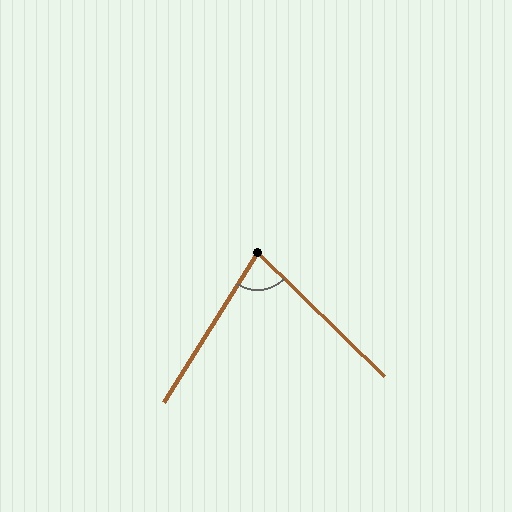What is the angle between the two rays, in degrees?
Approximately 78 degrees.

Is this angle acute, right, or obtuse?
It is acute.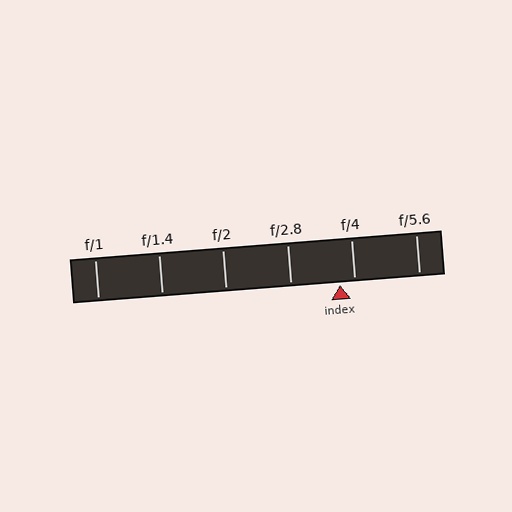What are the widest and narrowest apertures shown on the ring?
The widest aperture shown is f/1 and the narrowest is f/5.6.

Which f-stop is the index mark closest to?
The index mark is closest to f/4.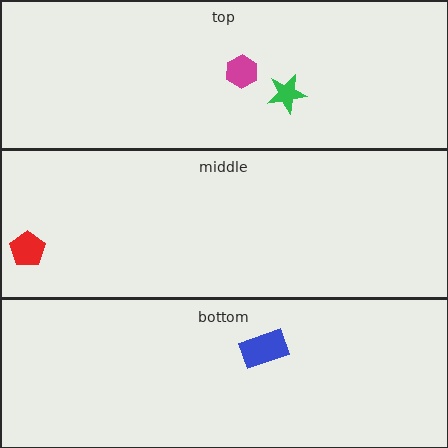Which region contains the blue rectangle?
The bottom region.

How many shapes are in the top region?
2.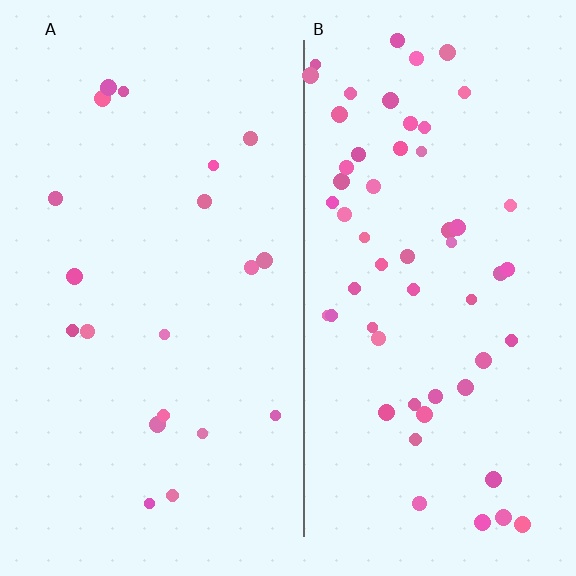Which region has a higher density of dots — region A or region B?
B (the right).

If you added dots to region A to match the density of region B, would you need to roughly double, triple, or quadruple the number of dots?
Approximately triple.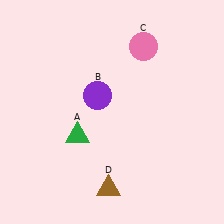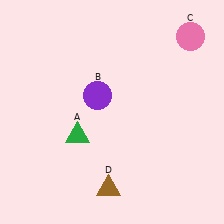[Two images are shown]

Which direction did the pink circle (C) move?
The pink circle (C) moved right.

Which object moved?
The pink circle (C) moved right.